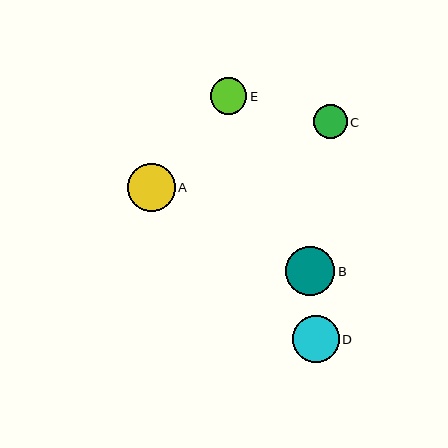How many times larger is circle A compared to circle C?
Circle A is approximately 1.4 times the size of circle C.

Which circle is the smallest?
Circle C is the smallest with a size of approximately 34 pixels.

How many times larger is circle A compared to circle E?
Circle A is approximately 1.3 times the size of circle E.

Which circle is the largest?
Circle B is the largest with a size of approximately 49 pixels.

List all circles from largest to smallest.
From largest to smallest: B, A, D, E, C.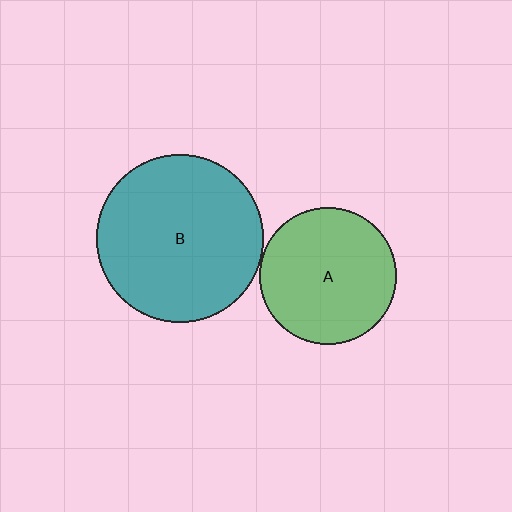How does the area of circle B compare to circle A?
Approximately 1.5 times.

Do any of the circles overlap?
No, none of the circles overlap.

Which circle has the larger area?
Circle B (teal).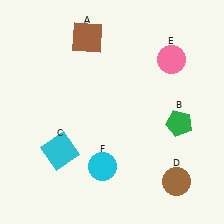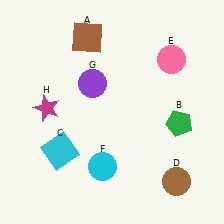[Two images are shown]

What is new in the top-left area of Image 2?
A magenta star (H) was added in the top-left area of Image 2.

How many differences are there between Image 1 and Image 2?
There are 2 differences between the two images.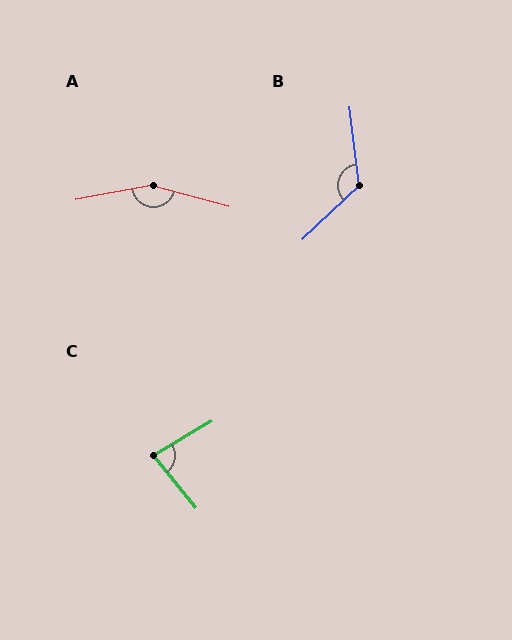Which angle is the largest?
A, at approximately 154 degrees.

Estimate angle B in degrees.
Approximately 127 degrees.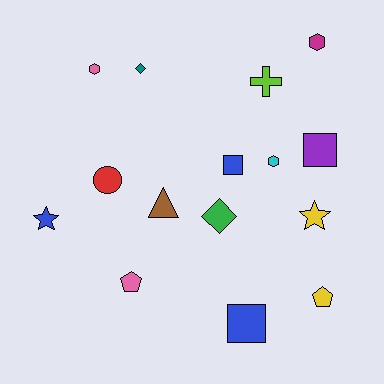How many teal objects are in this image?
There is 1 teal object.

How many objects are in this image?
There are 15 objects.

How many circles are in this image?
There is 1 circle.